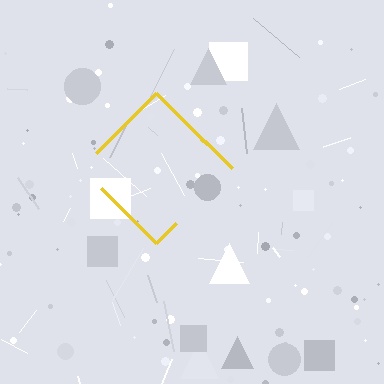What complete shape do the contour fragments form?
The contour fragments form a diamond.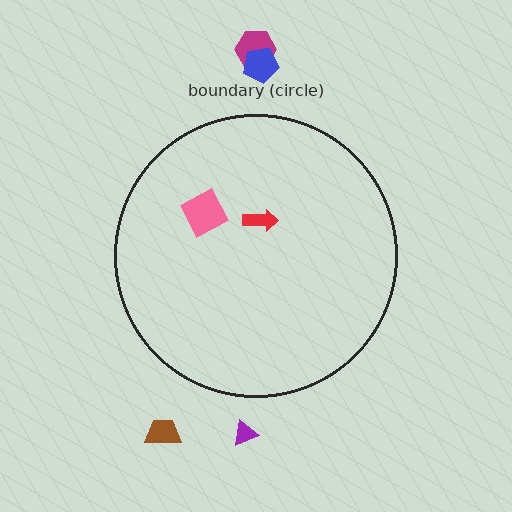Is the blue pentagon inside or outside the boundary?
Outside.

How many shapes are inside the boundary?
2 inside, 4 outside.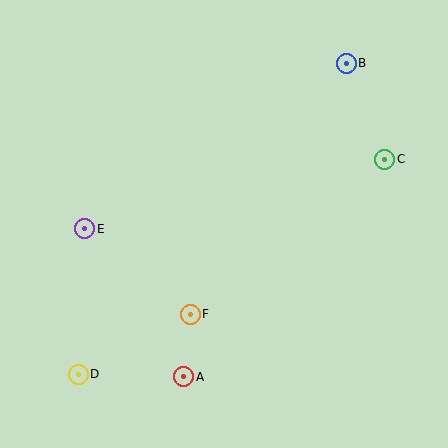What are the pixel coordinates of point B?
Point B is at (346, 63).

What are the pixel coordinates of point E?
Point E is at (85, 229).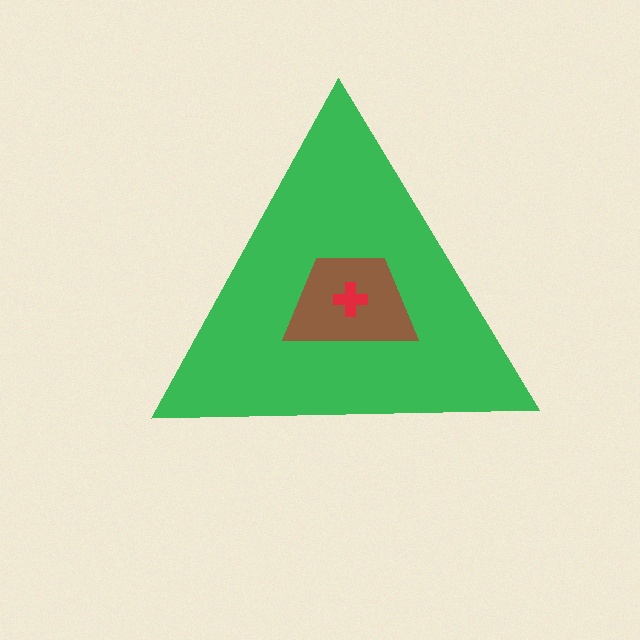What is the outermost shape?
The green triangle.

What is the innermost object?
The red cross.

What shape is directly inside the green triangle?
The brown trapezoid.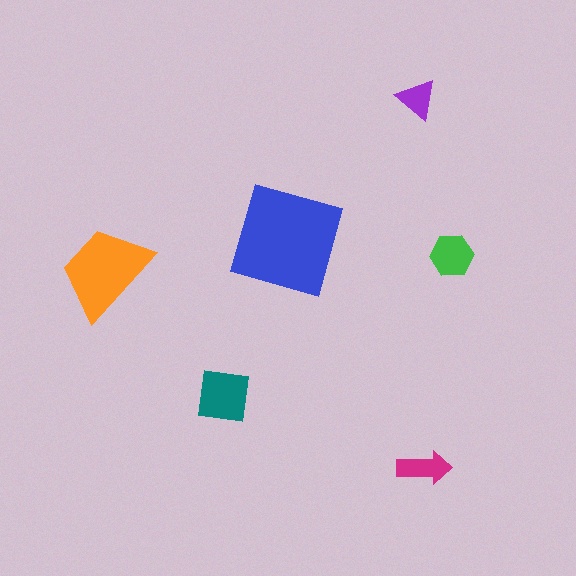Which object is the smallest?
The purple triangle.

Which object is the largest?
The blue square.